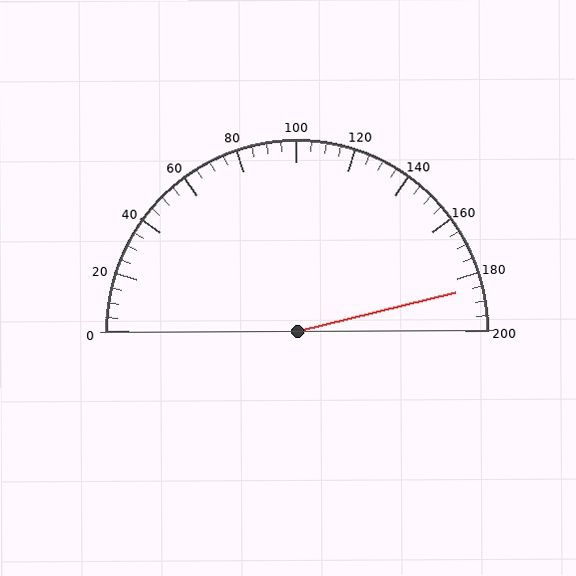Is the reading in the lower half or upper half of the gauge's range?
The reading is in the upper half of the range (0 to 200).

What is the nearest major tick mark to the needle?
The nearest major tick mark is 180.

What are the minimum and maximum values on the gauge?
The gauge ranges from 0 to 200.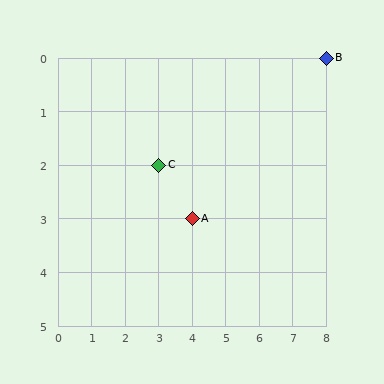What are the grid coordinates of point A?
Point A is at grid coordinates (4, 3).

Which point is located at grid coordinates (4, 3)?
Point A is at (4, 3).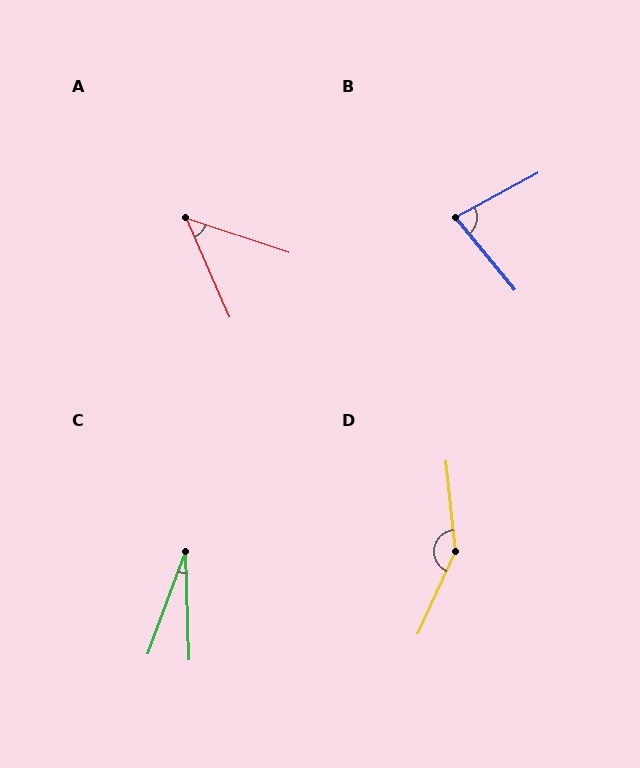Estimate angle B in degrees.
Approximately 80 degrees.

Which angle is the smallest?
C, at approximately 22 degrees.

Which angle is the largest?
D, at approximately 150 degrees.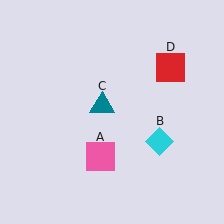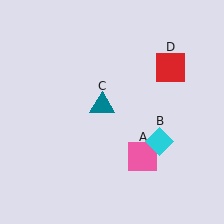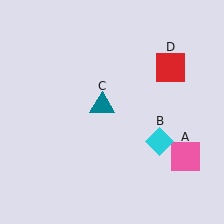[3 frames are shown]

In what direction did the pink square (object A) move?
The pink square (object A) moved right.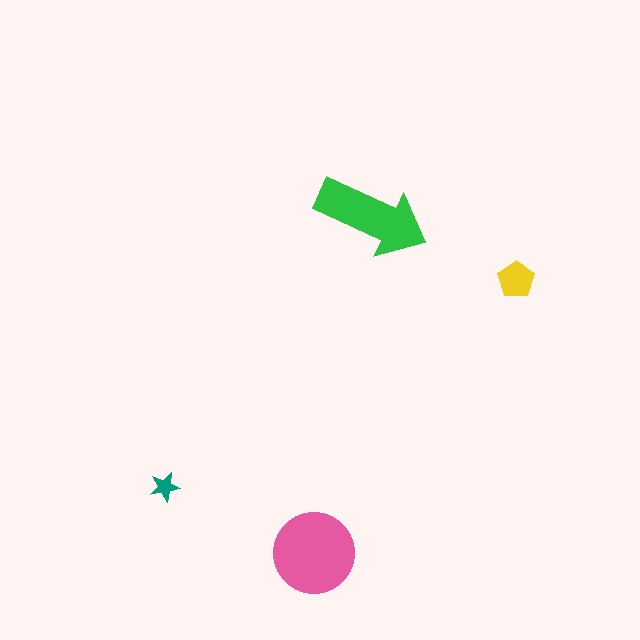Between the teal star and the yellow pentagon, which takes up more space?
The yellow pentagon.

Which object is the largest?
The pink circle.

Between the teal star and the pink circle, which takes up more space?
The pink circle.